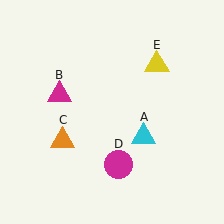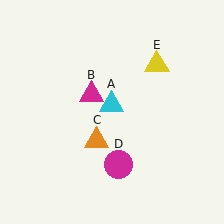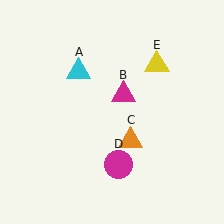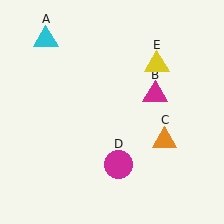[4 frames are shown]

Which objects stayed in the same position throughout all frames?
Magenta circle (object D) and yellow triangle (object E) remained stationary.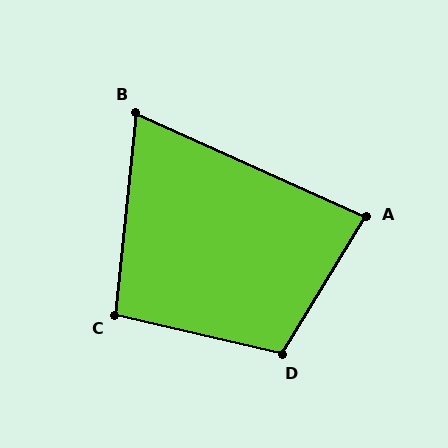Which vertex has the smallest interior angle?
B, at approximately 72 degrees.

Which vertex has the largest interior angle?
D, at approximately 108 degrees.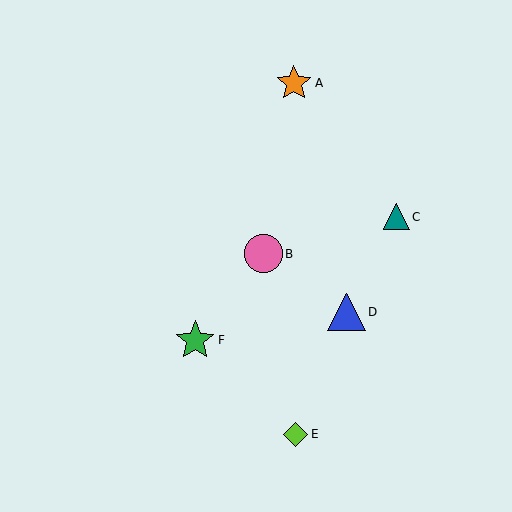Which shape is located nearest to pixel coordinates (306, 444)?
The lime diamond (labeled E) at (296, 434) is nearest to that location.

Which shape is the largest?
The green star (labeled F) is the largest.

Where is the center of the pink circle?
The center of the pink circle is at (263, 254).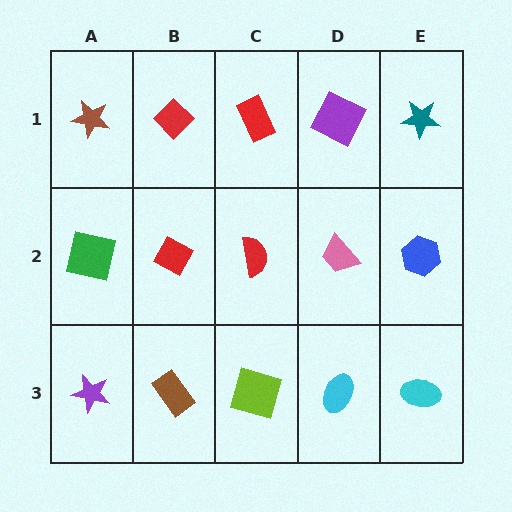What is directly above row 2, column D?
A purple square.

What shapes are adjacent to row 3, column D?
A pink trapezoid (row 2, column D), a lime square (row 3, column C), a cyan ellipse (row 3, column E).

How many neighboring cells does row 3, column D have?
3.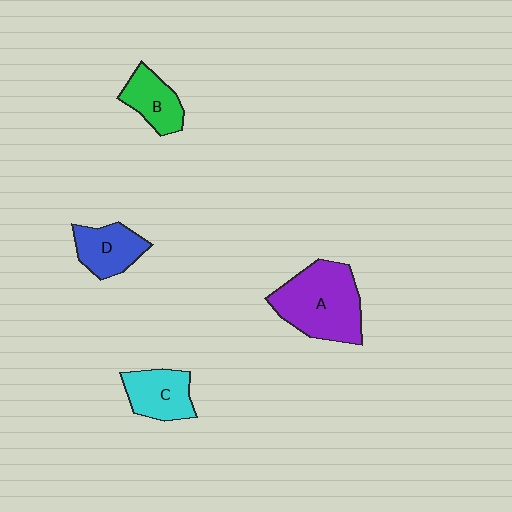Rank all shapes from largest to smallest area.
From largest to smallest: A (purple), C (cyan), D (blue), B (green).